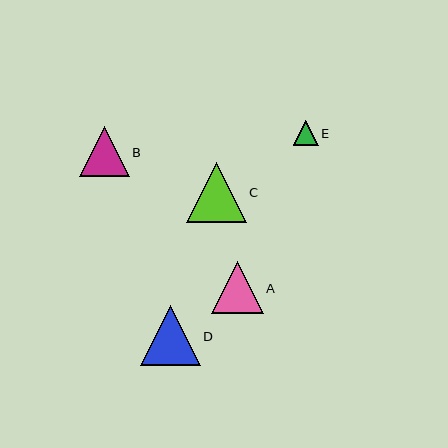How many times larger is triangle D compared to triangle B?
Triangle D is approximately 1.2 times the size of triangle B.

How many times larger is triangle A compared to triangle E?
Triangle A is approximately 2.1 times the size of triangle E.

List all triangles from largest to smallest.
From largest to smallest: C, D, A, B, E.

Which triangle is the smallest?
Triangle E is the smallest with a size of approximately 25 pixels.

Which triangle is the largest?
Triangle C is the largest with a size of approximately 60 pixels.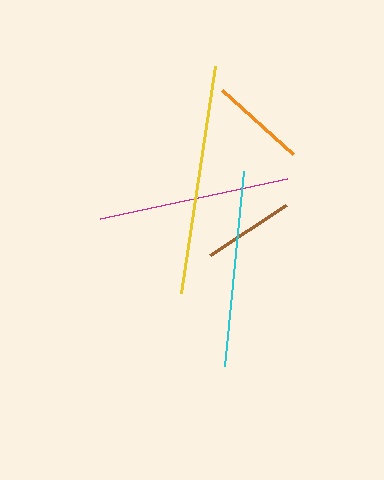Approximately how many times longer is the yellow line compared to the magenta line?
The yellow line is approximately 1.2 times the length of the magenta line.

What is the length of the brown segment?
The brown segment is approximately 91 pixels long.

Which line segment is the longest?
The yellow line is the longest at approximately 229 pixels.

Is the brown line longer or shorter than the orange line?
The orange line is longer than the brown line.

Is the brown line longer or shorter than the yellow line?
The yellow line is longer than the brown line.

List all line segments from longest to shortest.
From longest to shortest: yellow, cyan, magenta, orange, brown.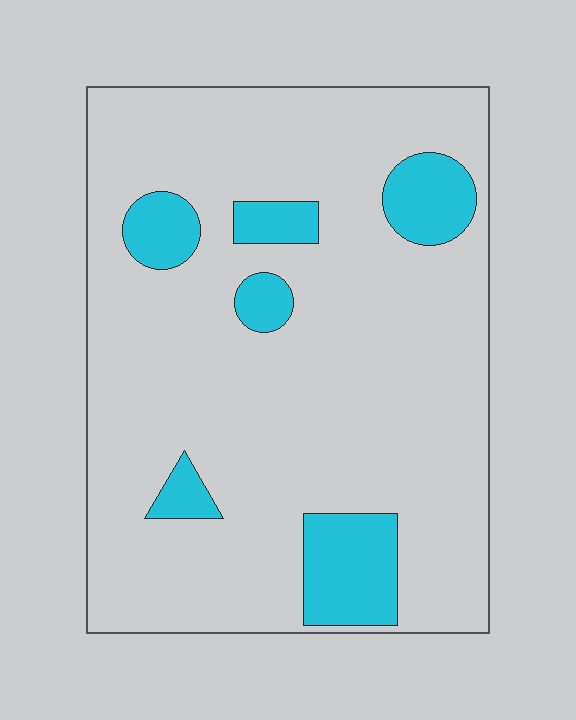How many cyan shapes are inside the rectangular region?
6.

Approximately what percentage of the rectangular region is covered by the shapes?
Approximately 15%.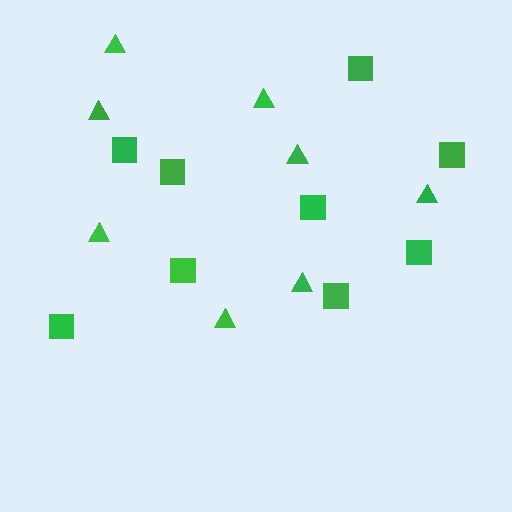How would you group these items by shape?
There are 2 groups: one group of squares (9) and one group of triangles (8).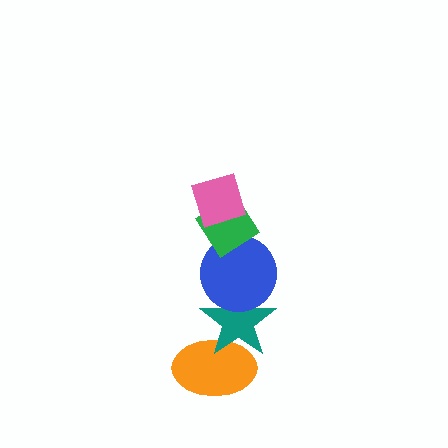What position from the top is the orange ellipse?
The orange ellipse is 5th from the top.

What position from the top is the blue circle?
The blue circle is 3rd from the top.